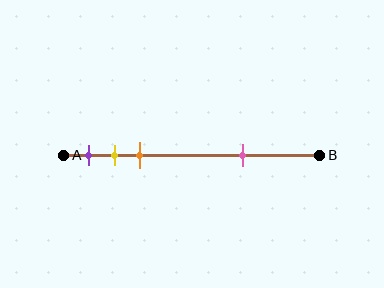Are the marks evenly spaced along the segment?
No, the marks are not evenly spaced.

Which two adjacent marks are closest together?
The yellow and orange marks are the closest adjacent pair.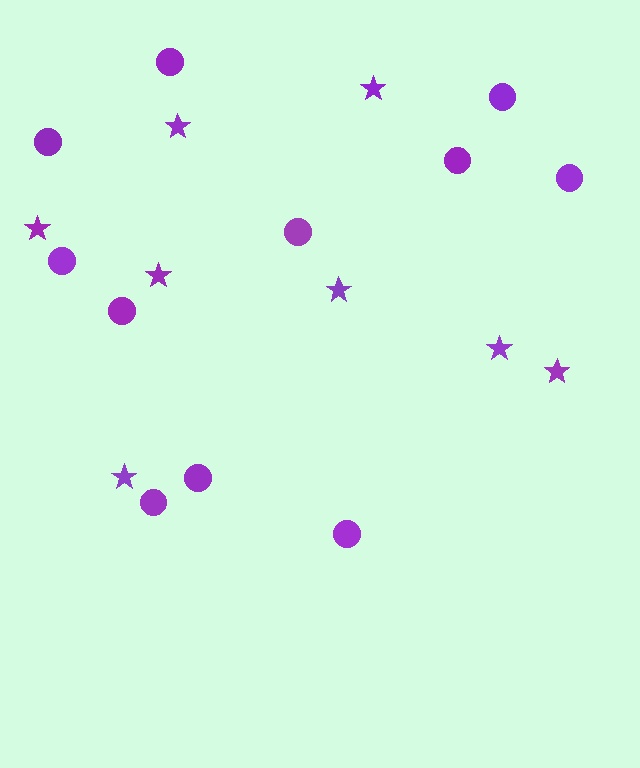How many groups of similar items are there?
There are 2 groups: one group of stars (8) and one group of circles (11).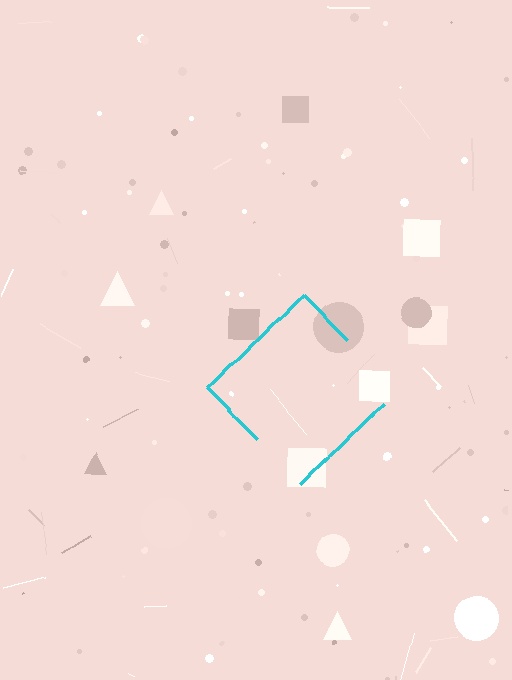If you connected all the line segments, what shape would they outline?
They would outline a diamond.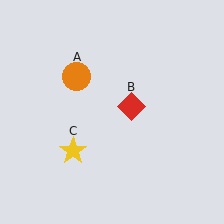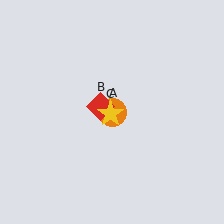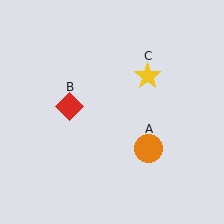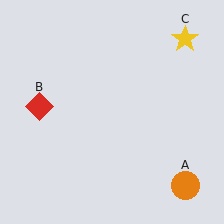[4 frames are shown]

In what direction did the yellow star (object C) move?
The yellow star (object C) moved up and to the right.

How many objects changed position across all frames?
3 objects changed position: orange circle (object A), red diamond (object B), yellow star (object C).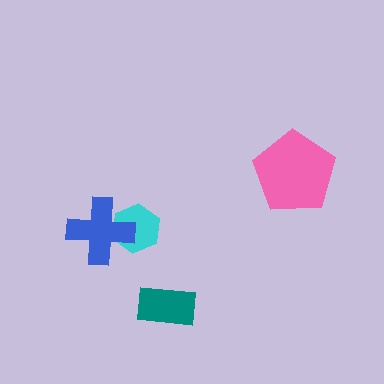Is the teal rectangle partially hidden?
No, no other shape covers it.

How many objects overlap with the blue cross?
1 object overlaps with the blue cross.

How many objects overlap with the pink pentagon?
0 objects overlap with the pink pentagon.